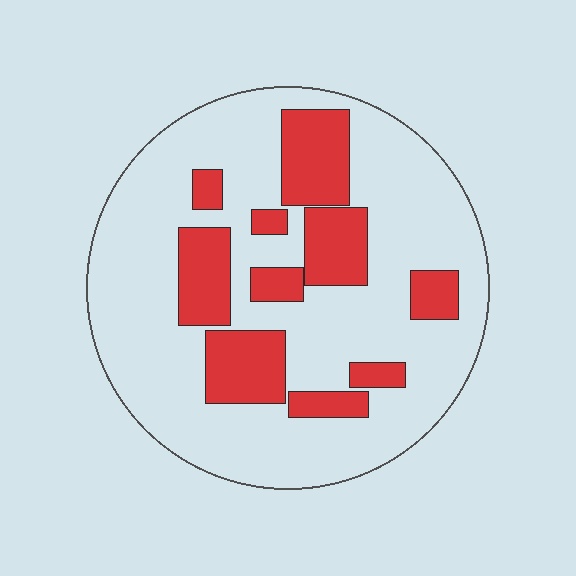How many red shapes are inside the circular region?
10.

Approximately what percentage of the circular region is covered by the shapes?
Approximately 25%.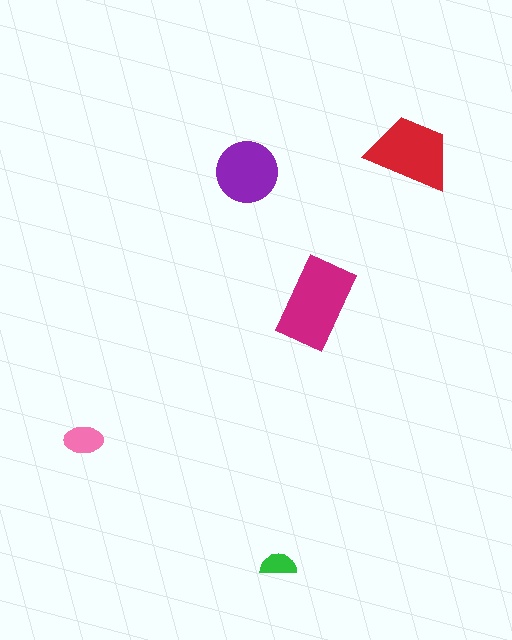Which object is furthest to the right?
The red trapezoid is rightmost.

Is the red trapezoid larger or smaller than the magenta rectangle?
Smaller.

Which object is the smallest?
The green semicircle.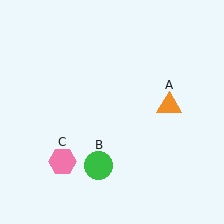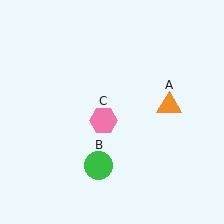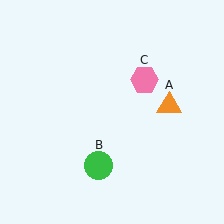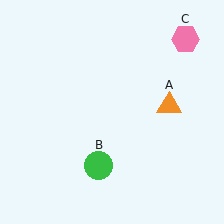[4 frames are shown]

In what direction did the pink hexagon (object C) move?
The pink hexagon (object C) moved up and to the right.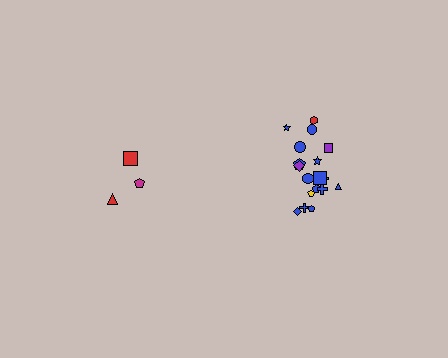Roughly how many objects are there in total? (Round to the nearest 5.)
Roughly 20 objects in total.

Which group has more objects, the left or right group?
The right group.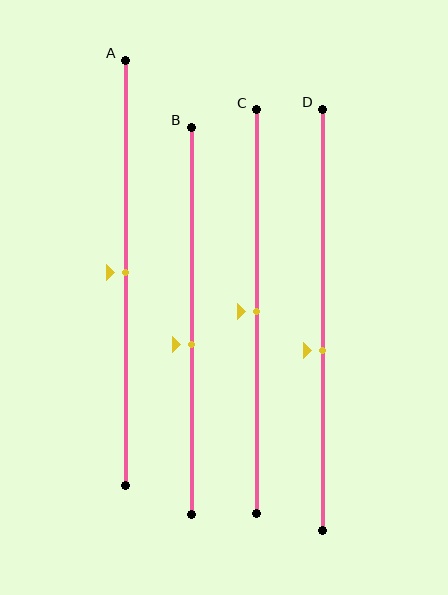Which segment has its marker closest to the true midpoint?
Segment A has its marker closest to the true midpoint.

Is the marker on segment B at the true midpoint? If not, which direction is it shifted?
No, the marker on segment B is shifted downward by about 6% of the segment length.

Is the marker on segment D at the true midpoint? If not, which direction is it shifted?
No, the marker on segment D is shifted downward by about 7% of the segment length.